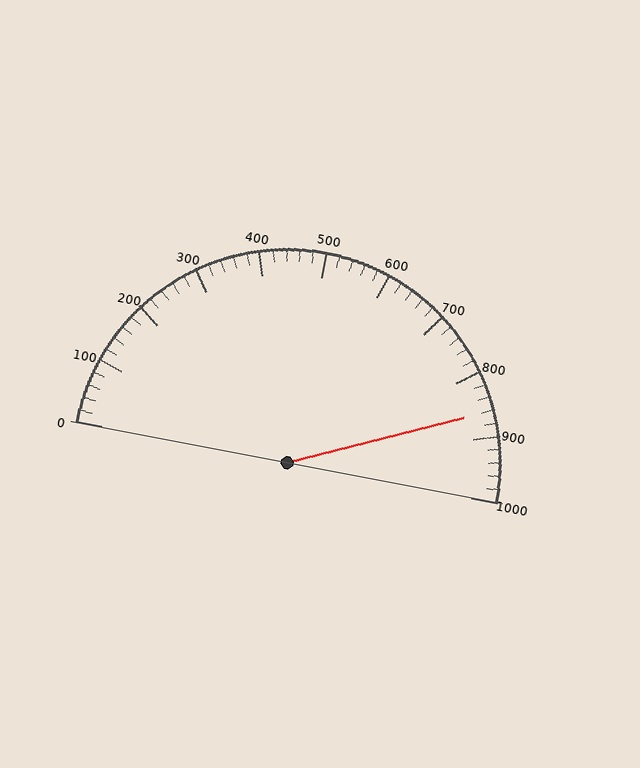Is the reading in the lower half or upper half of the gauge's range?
The reading is in the upper half of the range (0 to 1000).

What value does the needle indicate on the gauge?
The needle indicates approximately 860.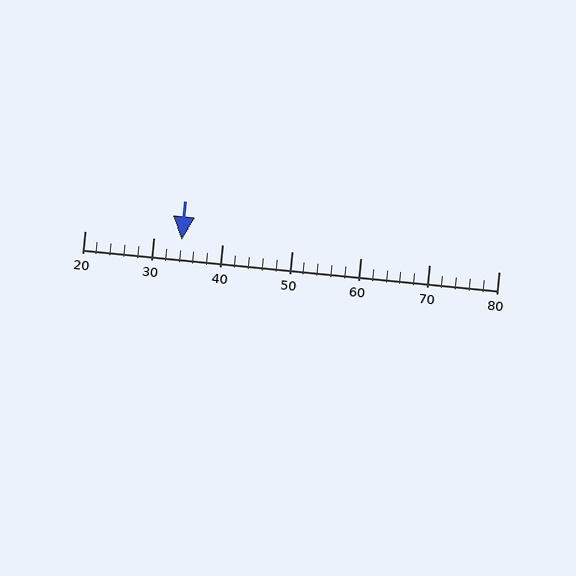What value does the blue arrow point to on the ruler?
The blue arrow points to approximately 34.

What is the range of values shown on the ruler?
The ruler shows values from 20 to 80.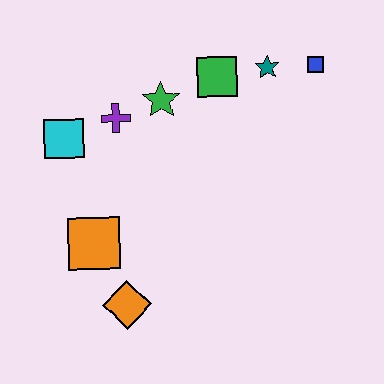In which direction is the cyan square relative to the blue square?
The cyan square is to the left of the blue square.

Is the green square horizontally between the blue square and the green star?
Yes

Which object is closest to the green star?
The purple cross is closest to the green star.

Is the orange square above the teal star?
No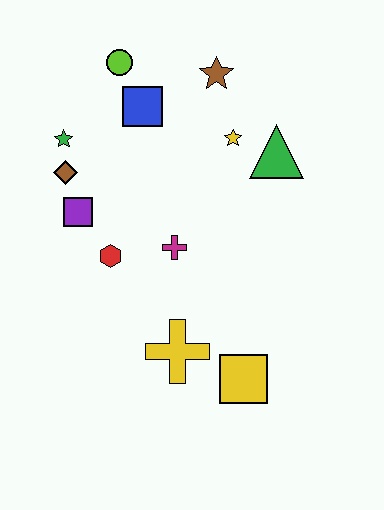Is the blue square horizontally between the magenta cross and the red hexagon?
Yes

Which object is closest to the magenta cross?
The red hexagon is closest to the magenta cross.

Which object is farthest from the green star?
The yellow square is farthest from the green star.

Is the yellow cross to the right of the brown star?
No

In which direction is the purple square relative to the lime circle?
The purple square is below the lime circle.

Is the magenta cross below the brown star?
Yes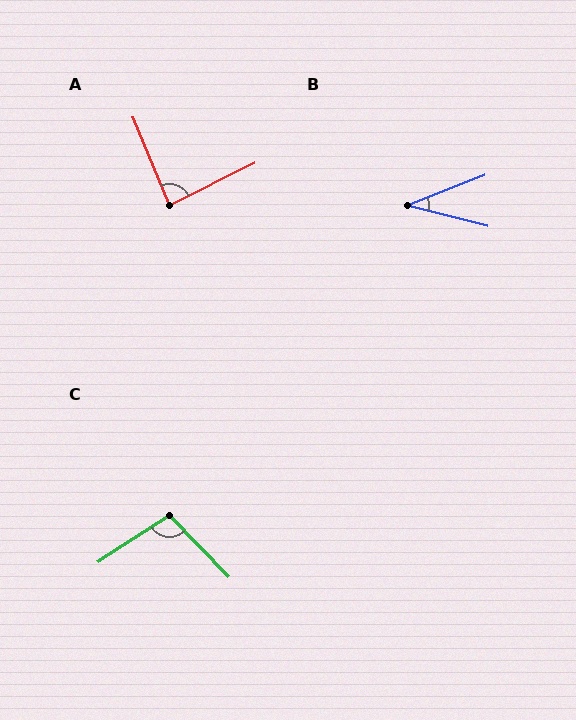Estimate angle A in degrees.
Approximately 86 degrees.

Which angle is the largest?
C, at approximately 101 degrees.